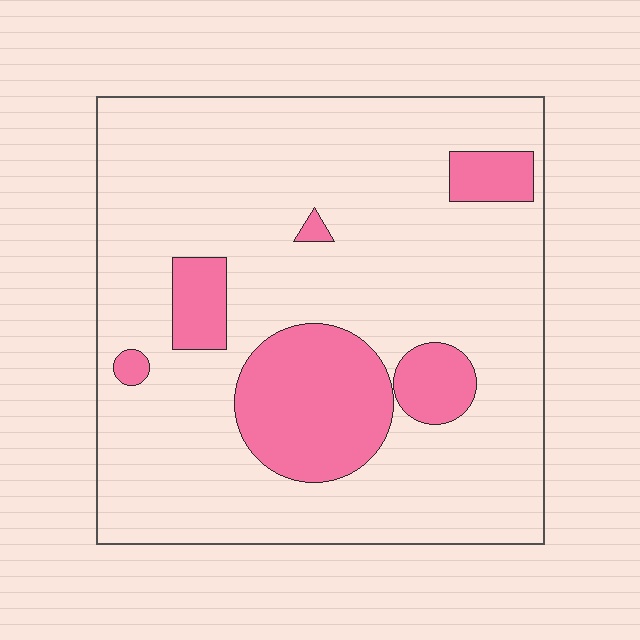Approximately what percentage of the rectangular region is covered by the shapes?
Approximately 20%.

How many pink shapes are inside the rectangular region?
6.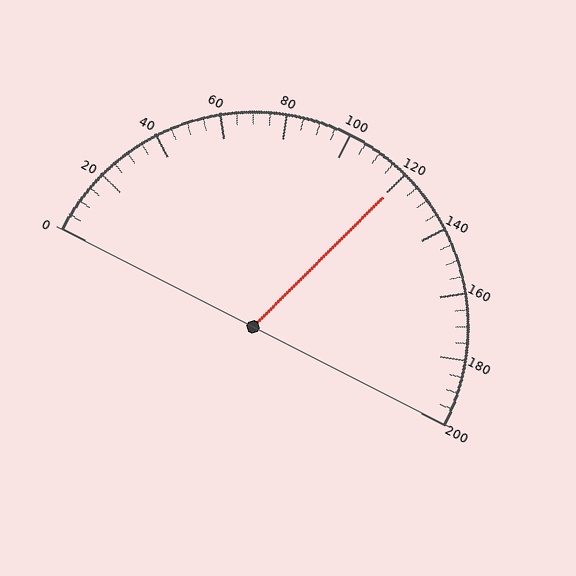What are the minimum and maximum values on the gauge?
The gauge ranges from 0 to 200.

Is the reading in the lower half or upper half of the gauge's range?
The reading is in the upper half of the range (0 to 200).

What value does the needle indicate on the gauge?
The needle indicates approximately 120.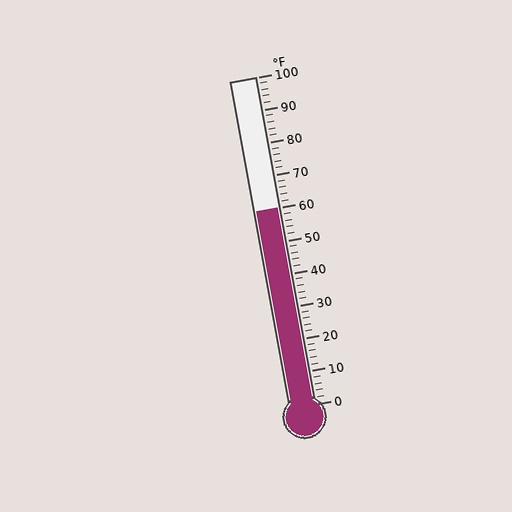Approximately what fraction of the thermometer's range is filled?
The thermometer is filled to approximately 60% of its range.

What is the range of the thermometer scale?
The thermometer scale ranges from 0°F to 100°F.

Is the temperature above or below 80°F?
The temperature is below 80°F.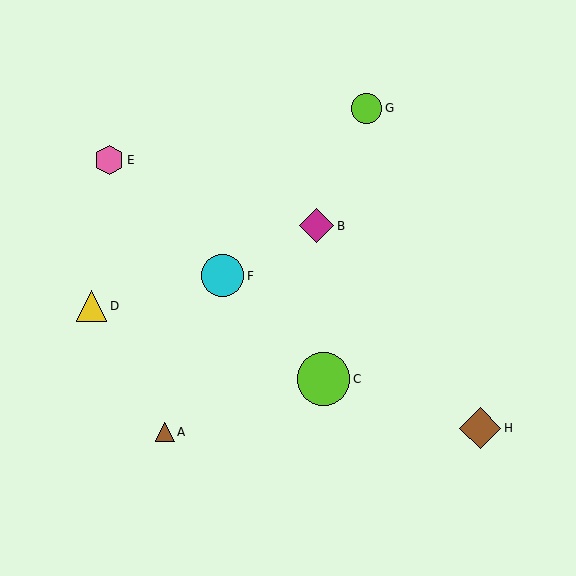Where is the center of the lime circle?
The center of the lime circle is at (367, 108).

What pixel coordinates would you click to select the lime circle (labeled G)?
Click at (367, 108) to select the lime circle G.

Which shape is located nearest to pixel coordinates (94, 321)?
The yellow triangle (labeled D) at (91, 306) is nearest to that location.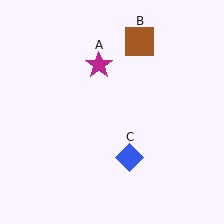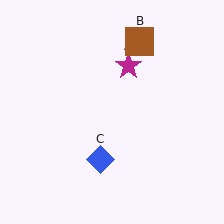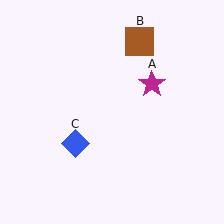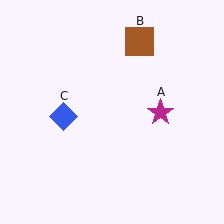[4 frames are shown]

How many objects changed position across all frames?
2 objects changed position: magenta star (object A), blue diamond (object C).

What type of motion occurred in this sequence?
The magenta star (object A), blue diamond (object C) rotated clockwise around the center of the scene.